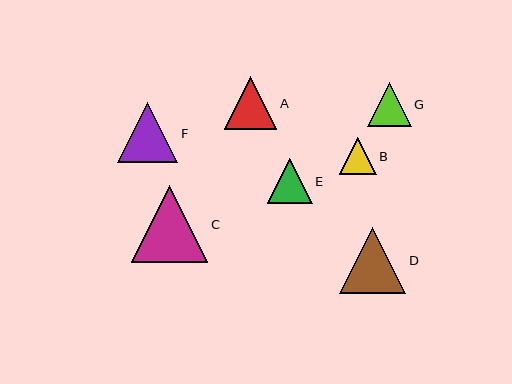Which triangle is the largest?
Triangle C is the largest with a size of approximately 76 pixels.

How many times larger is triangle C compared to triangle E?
Triangle C is approximately 1.7 times the size of triangle E.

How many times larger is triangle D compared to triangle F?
Triangle D is approximately 1.1 times the size of triangle F.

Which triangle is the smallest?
Triangle B is the smallest with a size of approximately 37 pixels.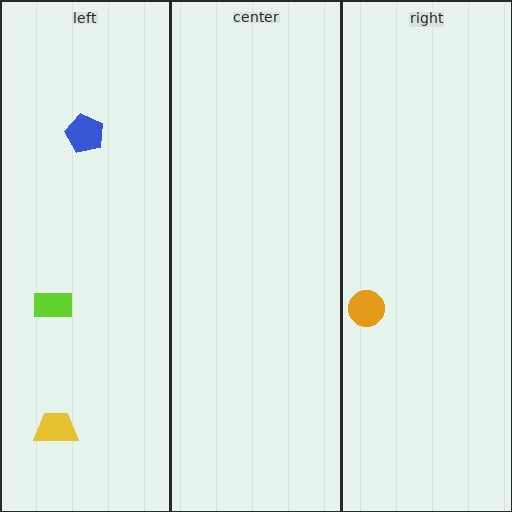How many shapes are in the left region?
3.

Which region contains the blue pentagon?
The left region.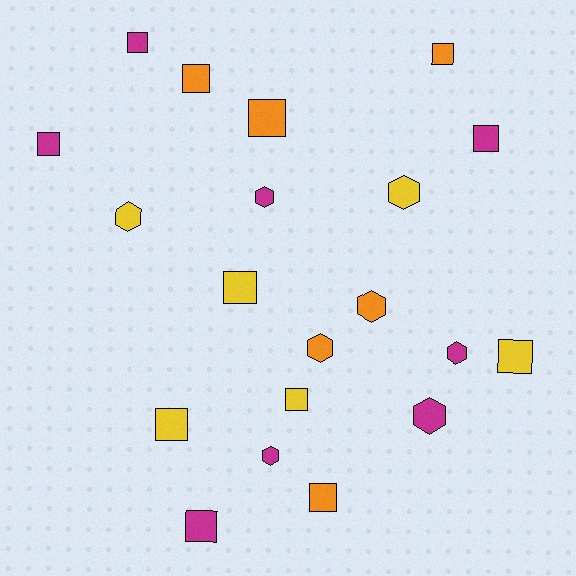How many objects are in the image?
There are 20 objects.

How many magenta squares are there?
There are 4 magenta squares.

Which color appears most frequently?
Magenta, with 8 objects.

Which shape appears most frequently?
Square, with 12 objects.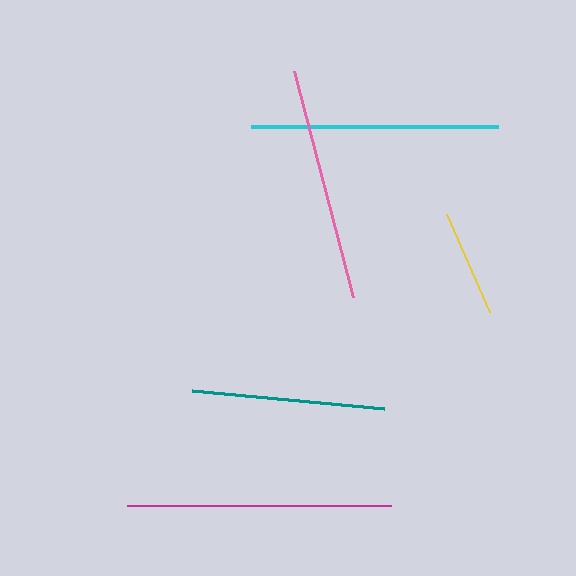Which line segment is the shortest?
The yellow line is the shortest at approximately 107 pixels.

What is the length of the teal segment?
The teal segment is approximately 193 pixels long.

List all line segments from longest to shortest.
From longest to shortest: magenta, cyan, pink, teal, yellow.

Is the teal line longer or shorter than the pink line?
The pink line is longer than the teal line.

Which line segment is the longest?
The magenta line is the longest at approximately 264 pixels.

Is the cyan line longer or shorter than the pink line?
The cyan line is longer than the pink line.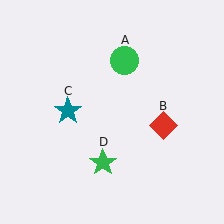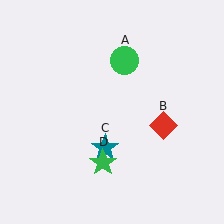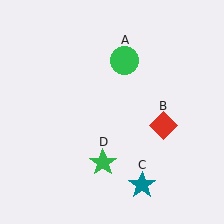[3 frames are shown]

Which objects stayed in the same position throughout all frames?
Green circle (object A) and red diamond (object B) and green star (object D) remained stationary.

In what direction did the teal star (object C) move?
The teal star (object C) moved down and to the right.